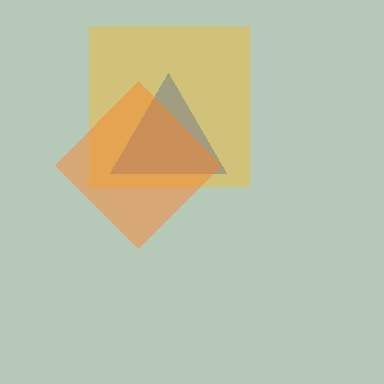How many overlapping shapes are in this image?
There are 3 overlapping shapes in the image.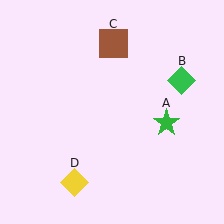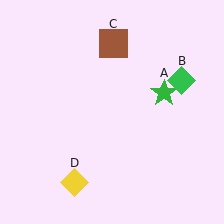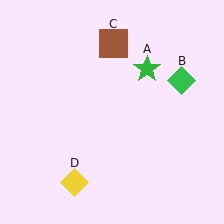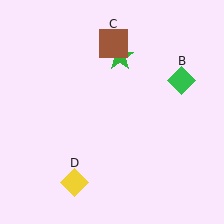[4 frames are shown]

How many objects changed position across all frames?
1 object changed position: green star (object A).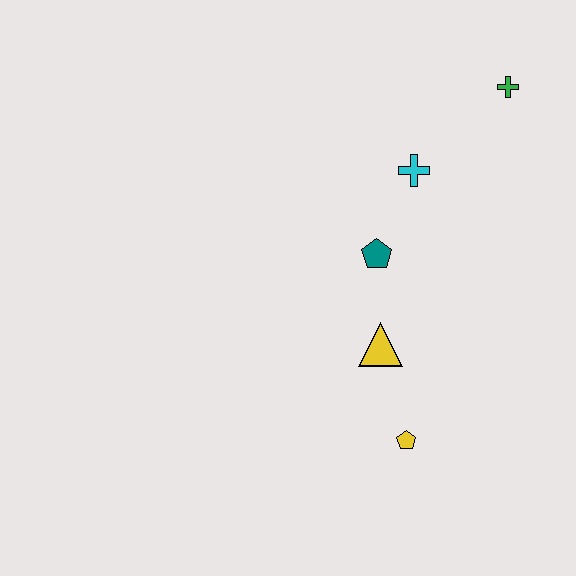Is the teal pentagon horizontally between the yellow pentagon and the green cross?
No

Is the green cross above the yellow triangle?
Yes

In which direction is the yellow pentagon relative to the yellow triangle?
The yellow pentagon is below the yellow triangle.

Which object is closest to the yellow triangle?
The teal pentagon is closest to the yellow triangle.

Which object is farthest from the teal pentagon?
The green cross is farthest from the teal pentagon.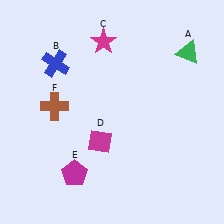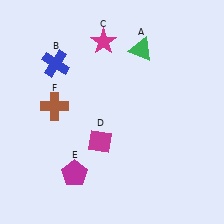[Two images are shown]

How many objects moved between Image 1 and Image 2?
1 object moved between the two images.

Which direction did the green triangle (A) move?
The green triangle (A) moved left.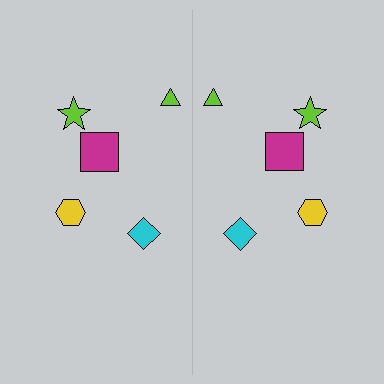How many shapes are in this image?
There are 10 shapes in this image.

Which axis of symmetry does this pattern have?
The pattern has a vertical axis of symmetry running through the center of the image.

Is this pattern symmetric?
Yes, this pattern has bilateral (reflection) symmetry.